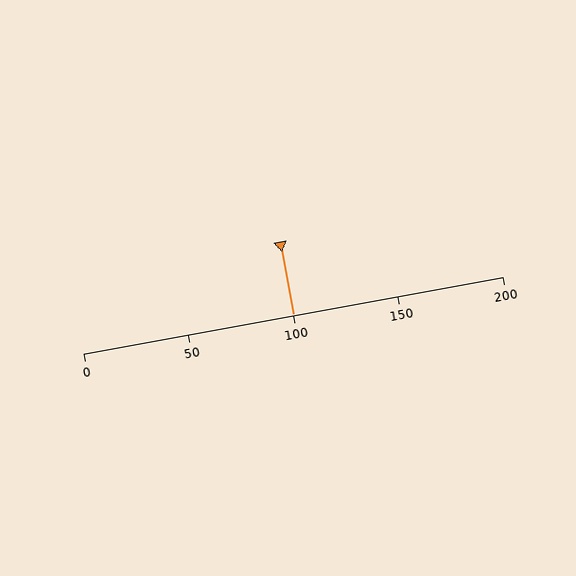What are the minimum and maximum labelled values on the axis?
The axis runs from 0 to 200.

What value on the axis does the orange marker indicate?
The marker indicates approximately 100.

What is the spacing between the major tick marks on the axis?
The major ticks are spaced 50 apart.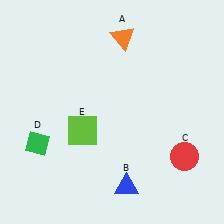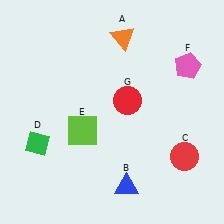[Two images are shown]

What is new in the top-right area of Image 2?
A red circle (G) was added in the top-right area of Image 2.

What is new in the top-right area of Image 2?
A pink pentagon (F) was added in the top-right area of Image 2.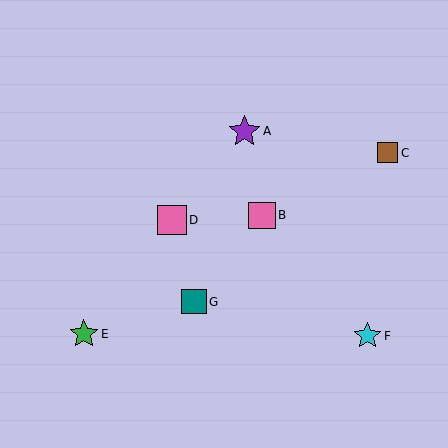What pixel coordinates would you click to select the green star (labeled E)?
Click at (84, 334) to select the green star E.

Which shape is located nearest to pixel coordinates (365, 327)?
The cyan star (labeled F) at (367, 336) is nearest to that location.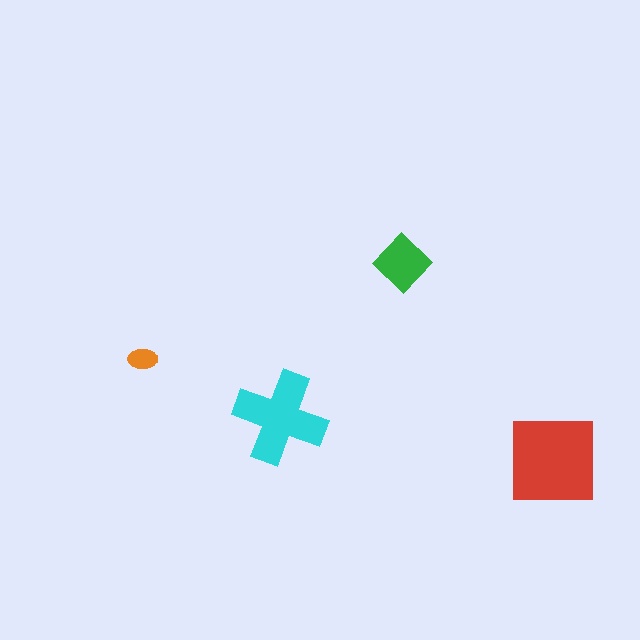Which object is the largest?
The red square.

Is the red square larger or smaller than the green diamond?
Larger.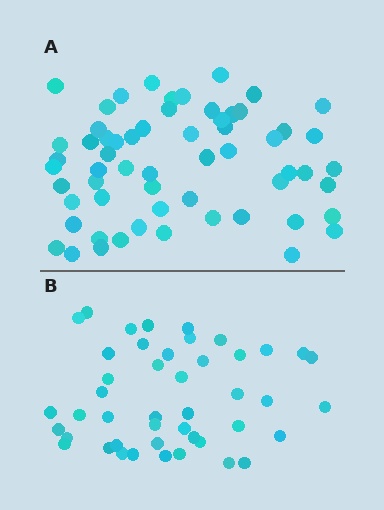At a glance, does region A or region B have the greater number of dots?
Region A (the top region) has more dots.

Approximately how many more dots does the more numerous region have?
Region A has approximately 15 more dots than region B.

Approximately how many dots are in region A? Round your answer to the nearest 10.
About 60 dots.